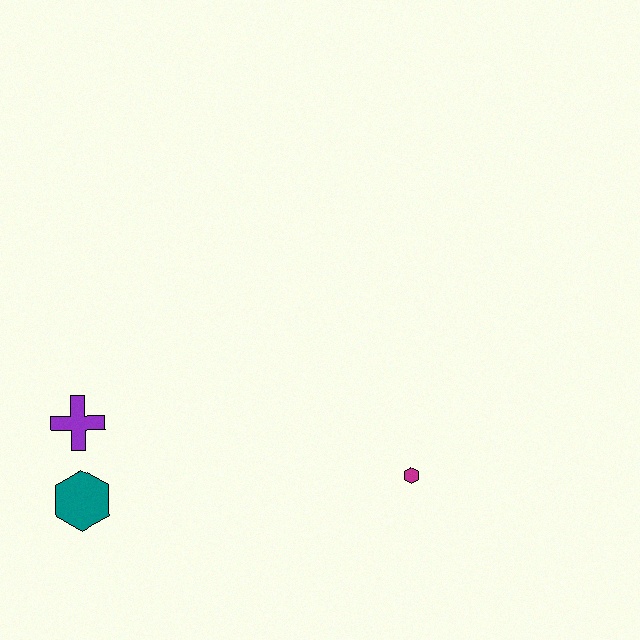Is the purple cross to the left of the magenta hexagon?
Yes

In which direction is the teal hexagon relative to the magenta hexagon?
The teal hexagon is to the left of the magenta hexagon.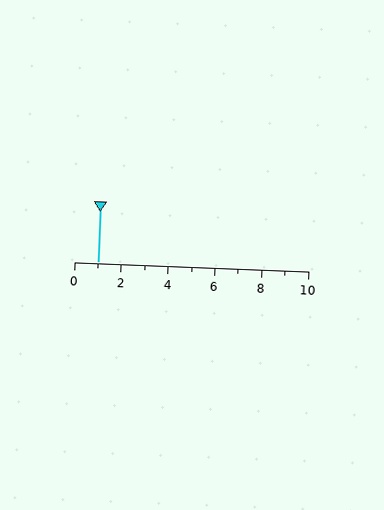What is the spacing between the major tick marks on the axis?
The major ticks are spaced 2 apart.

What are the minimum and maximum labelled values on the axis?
The axis runs from 0 to 10.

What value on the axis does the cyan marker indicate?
The marker indicates approximately 1.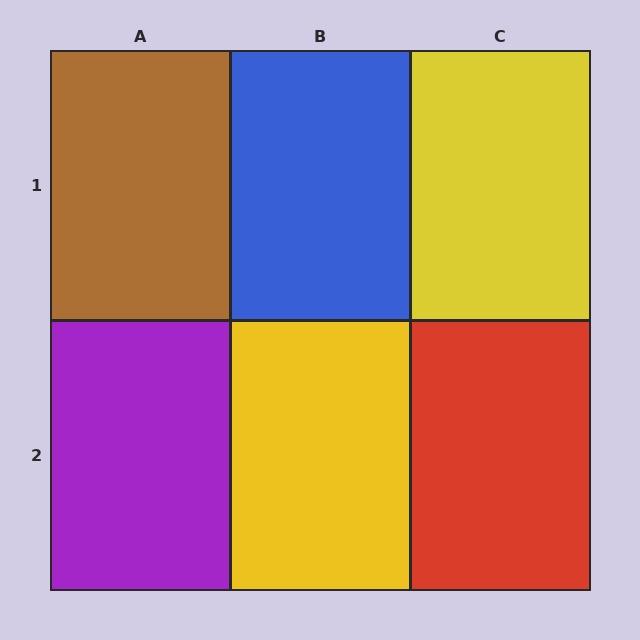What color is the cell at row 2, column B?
Yellow.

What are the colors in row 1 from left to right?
Brown, blue, yellow.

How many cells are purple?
1 cell is purple.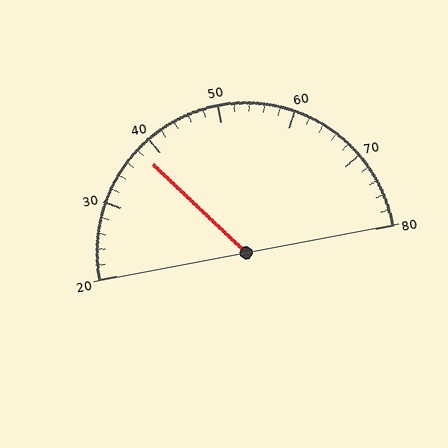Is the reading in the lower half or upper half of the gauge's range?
The reading is in the lower half of the range (20 to 80).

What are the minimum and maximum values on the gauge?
The gauge ranges from 20 to 80.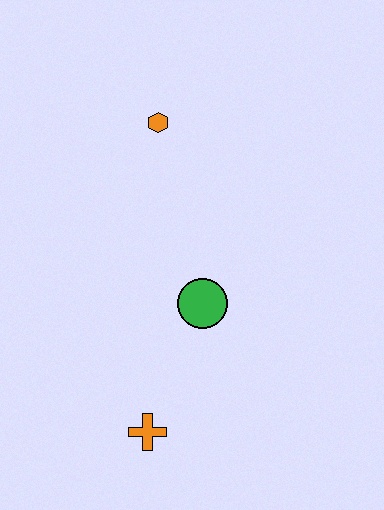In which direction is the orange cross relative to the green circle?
The orange cross is below the green circle.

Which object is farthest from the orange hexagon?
The orange cross is farthest from the orange hexagon.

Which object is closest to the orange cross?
The green circle is closest to the orange cross.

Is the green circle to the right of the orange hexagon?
Yes